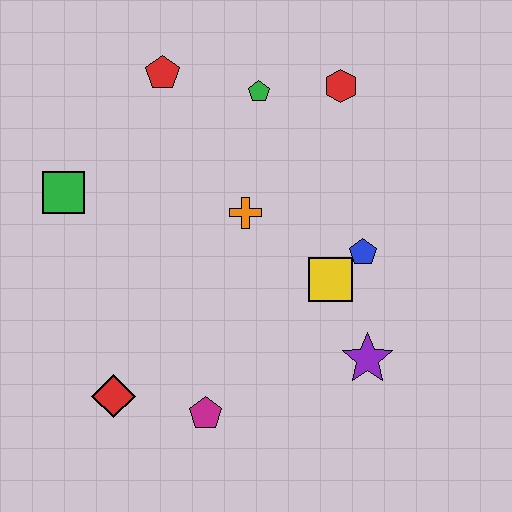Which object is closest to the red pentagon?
The green pentagon is closest to the red pentagon.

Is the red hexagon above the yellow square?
Yes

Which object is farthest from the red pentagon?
The purple star is farthest from the red pentagon.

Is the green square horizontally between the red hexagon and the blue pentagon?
No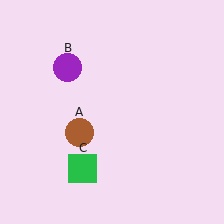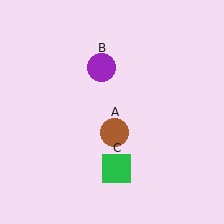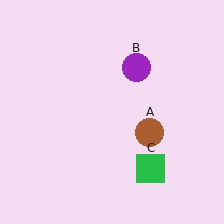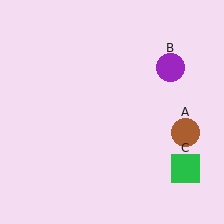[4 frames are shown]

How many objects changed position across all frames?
3 objects changed position: brown circle (object A), purple circle (object B), green square (object C).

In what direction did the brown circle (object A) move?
The brown circle (object A) moved right.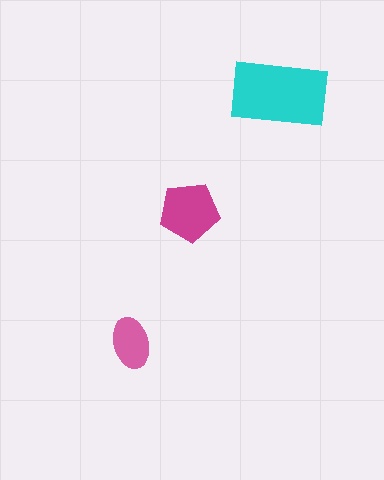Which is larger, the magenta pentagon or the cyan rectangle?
The cyan rectangle.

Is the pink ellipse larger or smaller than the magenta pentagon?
Smaller.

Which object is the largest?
The cyan rectangle.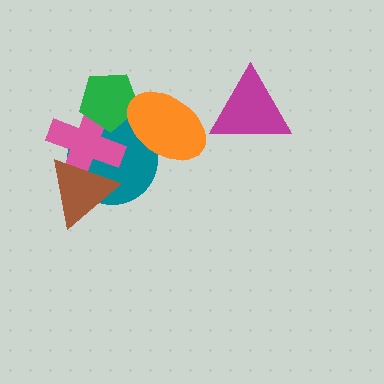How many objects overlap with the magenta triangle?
0 objects overlap with the magenta triangle.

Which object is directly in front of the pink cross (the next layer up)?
The green pentagon is directly in front of the pink cross.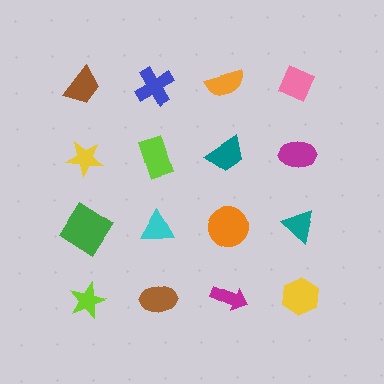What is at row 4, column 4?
A yellow hexagon.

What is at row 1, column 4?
A pink diamond.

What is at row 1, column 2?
A blue cross.